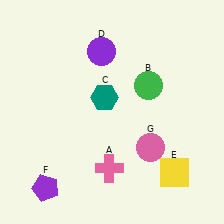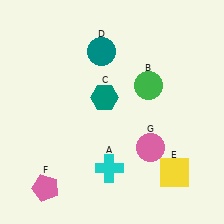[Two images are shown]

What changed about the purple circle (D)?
In Image 1, D is purple. In Image 2, it changed to teal.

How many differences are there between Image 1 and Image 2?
There are 3 differences between the two images.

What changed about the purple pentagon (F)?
In Image 1, F is purple. In Image 2, it changed to pink.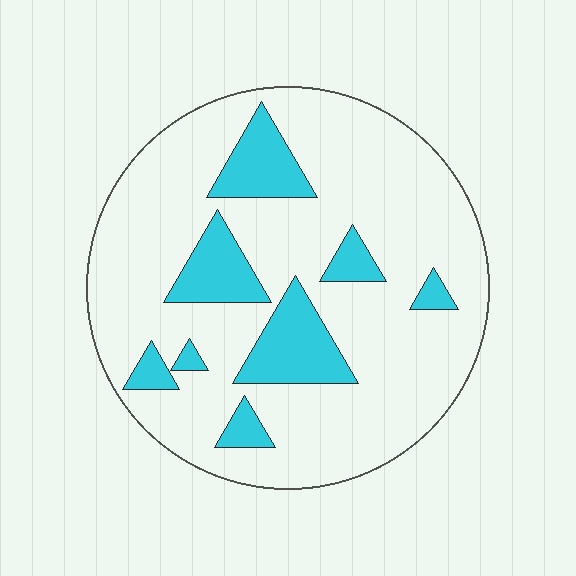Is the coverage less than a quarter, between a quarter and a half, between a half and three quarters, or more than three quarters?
Less than a quarter.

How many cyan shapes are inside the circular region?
8.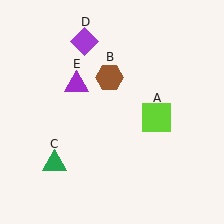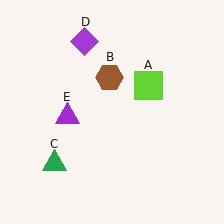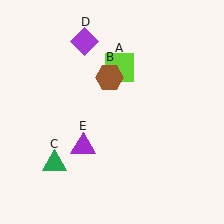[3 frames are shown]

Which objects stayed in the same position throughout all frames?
Brown hexagon (object B) and green triangle (object C) and purple diamond (object D) remained stationary.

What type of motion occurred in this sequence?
The lime square (object A), purple triangle (object E) rotated counterclockwise around the center of the scene.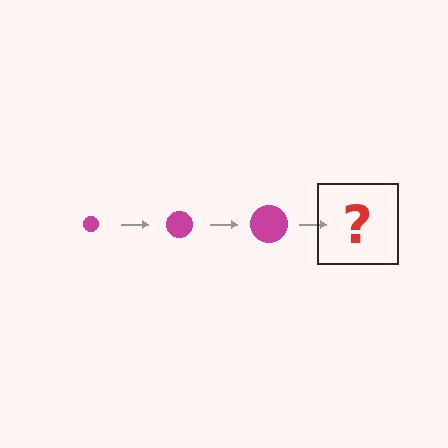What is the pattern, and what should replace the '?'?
The pattern is that the circle gets progressively larger each step. The '?' should be a magenta circle, larger than the previous one.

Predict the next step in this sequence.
The next step is a magenta circle, larger than the previous one.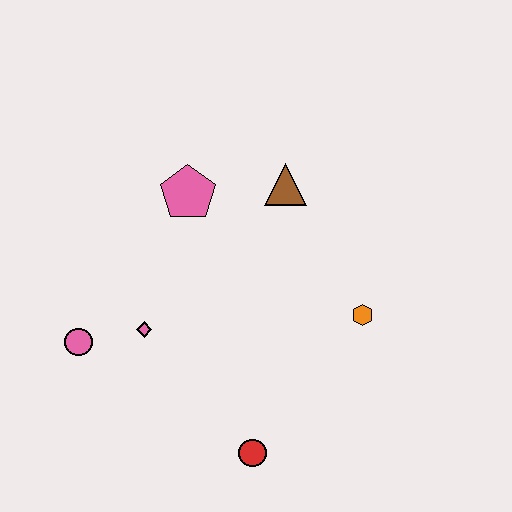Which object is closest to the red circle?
The pink diamond is closest to the red circle.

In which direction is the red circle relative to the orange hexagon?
The red circle is below the orange hexagon.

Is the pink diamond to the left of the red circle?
Yes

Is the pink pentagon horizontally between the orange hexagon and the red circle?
No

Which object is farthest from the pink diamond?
The orange hexagon is farthest from the pink diamond.